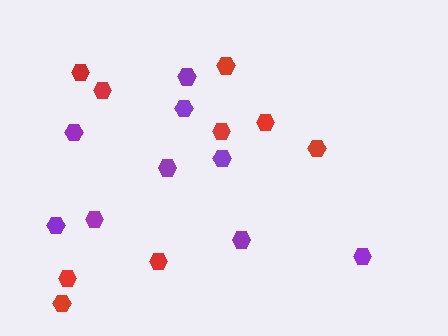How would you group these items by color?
There are 2 groups: one group of red hexagons (9) and one group of purple hexagons (9).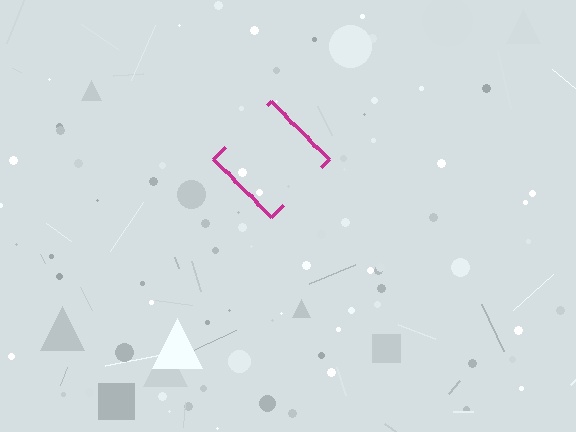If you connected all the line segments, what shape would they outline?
They would outline a diamond.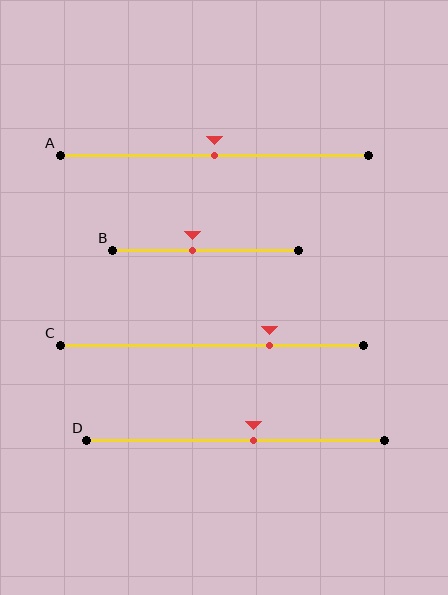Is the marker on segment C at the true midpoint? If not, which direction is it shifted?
No, the marker on segment C is shifted to the right by about 19% of the segment length.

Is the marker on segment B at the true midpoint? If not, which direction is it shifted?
No, the marker on segment B is shifted to the left by about 7% of the segment length.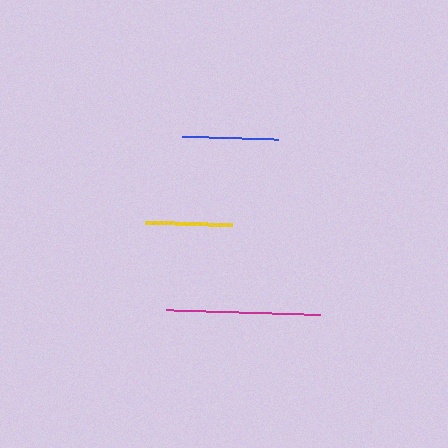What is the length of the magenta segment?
The magenta segment is approximately 154 pixels long.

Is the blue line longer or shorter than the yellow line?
The blue line is longer than the yellow line.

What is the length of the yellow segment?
The yellow segment is approximately 88 pixels long.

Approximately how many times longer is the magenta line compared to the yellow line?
The magenta line is approximately 1.8 times the length of the yellow line.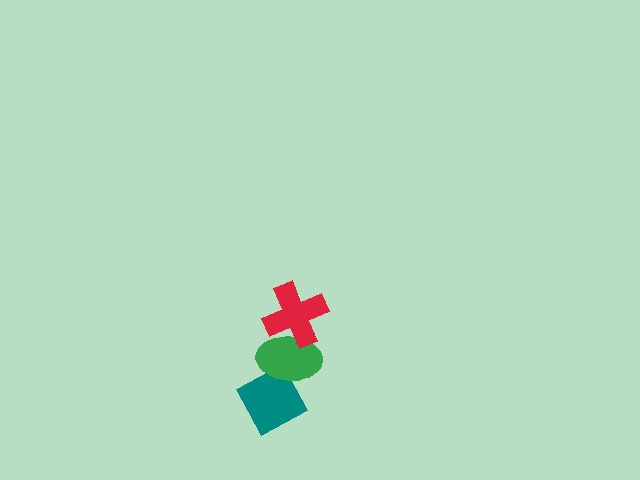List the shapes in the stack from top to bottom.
From top to bottom: the red cross, the green ellipse, the teal diamond.